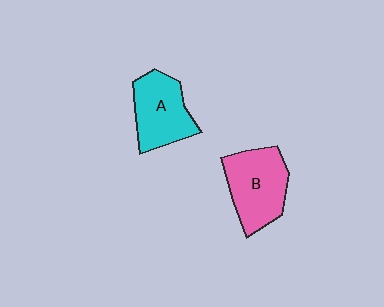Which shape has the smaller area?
Shape A (cyan).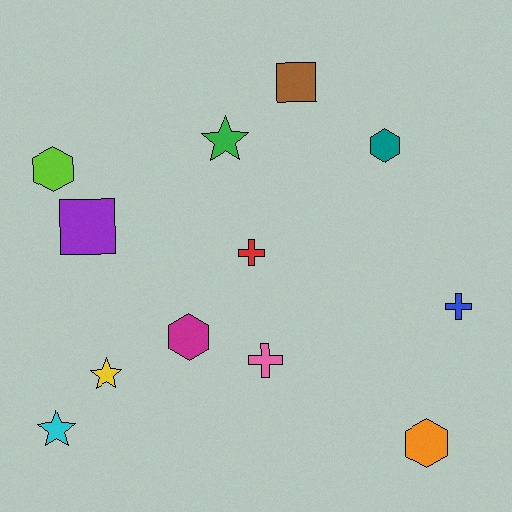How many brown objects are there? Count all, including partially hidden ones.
There is 1 brown object.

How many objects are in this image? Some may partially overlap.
There are 12 objects.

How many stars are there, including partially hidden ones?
There are 3 stars.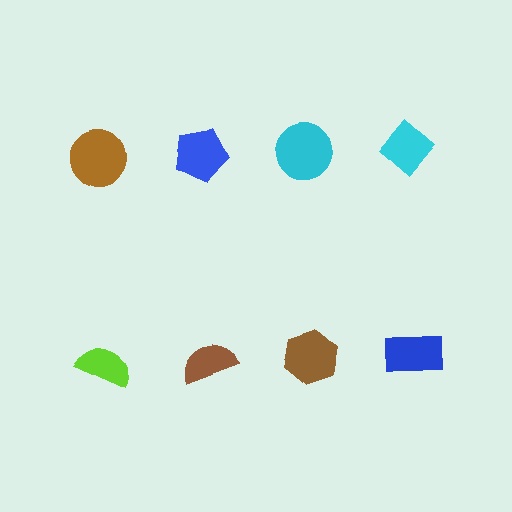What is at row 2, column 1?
A lime semicircle.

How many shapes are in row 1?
4 shapes.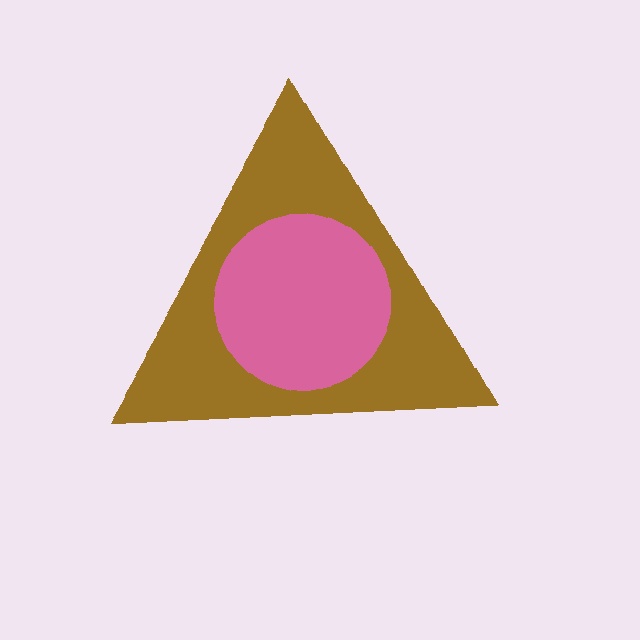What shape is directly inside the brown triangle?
The pink circle.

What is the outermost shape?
The brown triangle.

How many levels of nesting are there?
2.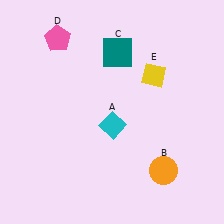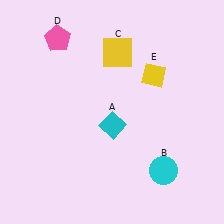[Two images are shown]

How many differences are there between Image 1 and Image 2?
There are 2 differences between the two images.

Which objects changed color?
B changed from orange to cyan. C changed from teal to yellow.